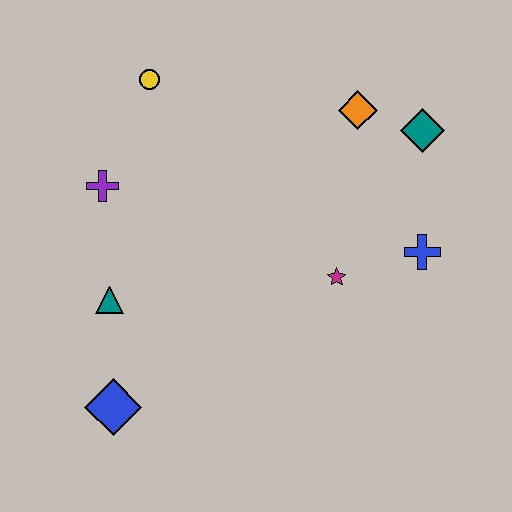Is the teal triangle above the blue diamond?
Yes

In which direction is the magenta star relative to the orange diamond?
The magenta star is below the orange diamond.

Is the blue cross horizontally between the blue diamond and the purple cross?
No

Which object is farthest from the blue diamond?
The teal diamond is farthest from the blue diamond.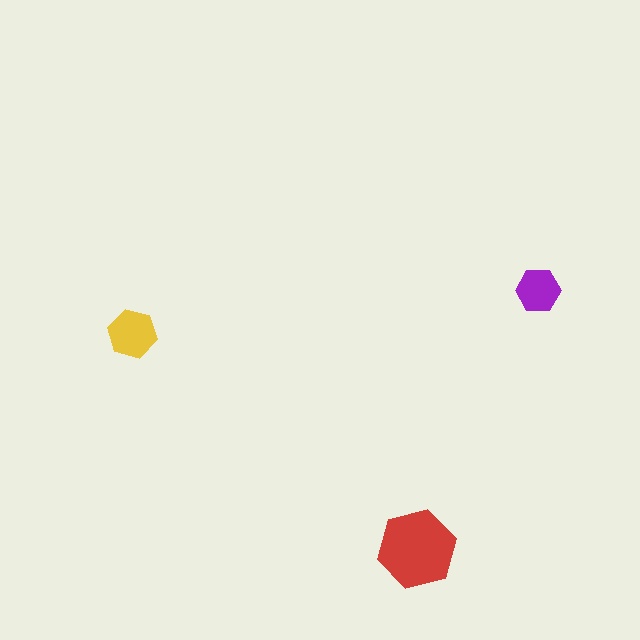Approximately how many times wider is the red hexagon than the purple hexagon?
About 2 times wider.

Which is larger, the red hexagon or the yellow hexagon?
The red one.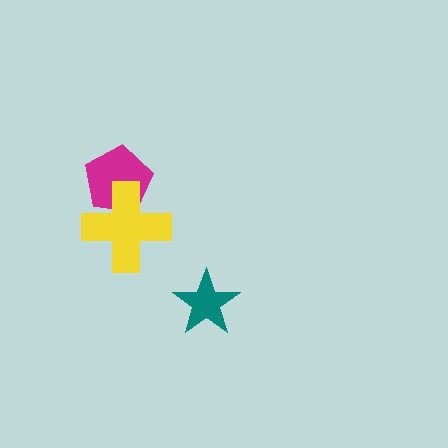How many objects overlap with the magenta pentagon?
1 object overlaps with the magenta pentagon.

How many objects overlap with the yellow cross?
1 object overlaps with the yellow cross.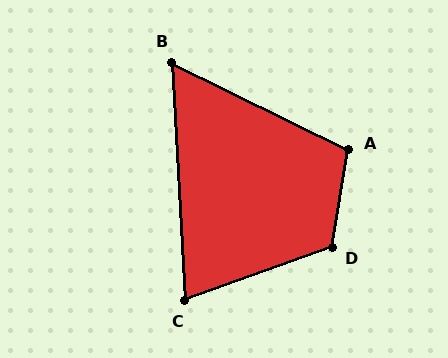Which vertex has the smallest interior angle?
B, at approximately 61 degrees.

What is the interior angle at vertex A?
Approximately 107 degrees (obtuse).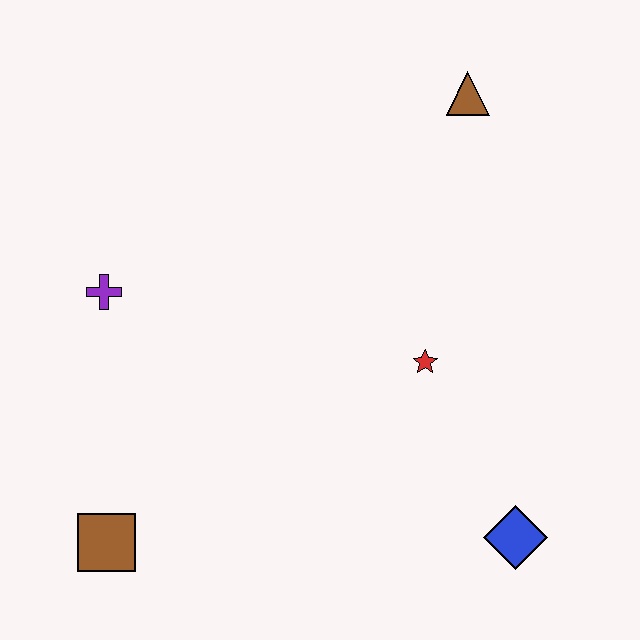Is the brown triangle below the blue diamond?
No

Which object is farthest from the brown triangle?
The brown square is farthest from the brown triangle.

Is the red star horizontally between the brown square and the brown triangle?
Yes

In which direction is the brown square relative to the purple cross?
The brown square is below the purple cross.